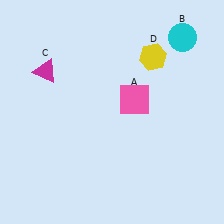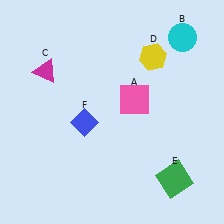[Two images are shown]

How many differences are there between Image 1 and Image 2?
There are 2 differences between the two images.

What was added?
A green square (E), a blue diamond (F) were added in Image 2.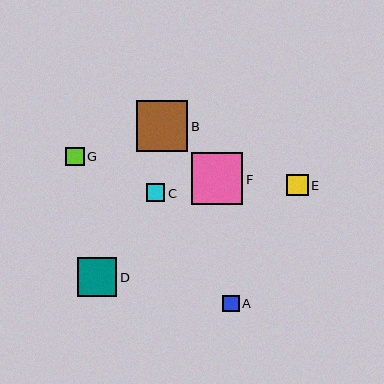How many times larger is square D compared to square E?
Square D is approximately 1.8 times the size of square E.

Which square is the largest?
Square F is the largest with a size of approximately 52 pixels.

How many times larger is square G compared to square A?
Square G is approximately 1.1 times the size of square A.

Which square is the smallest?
Square A is the smallest with a size of approximately 17 pixels.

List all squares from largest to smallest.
From largest to smallest: F, B, D, E, G, C, A.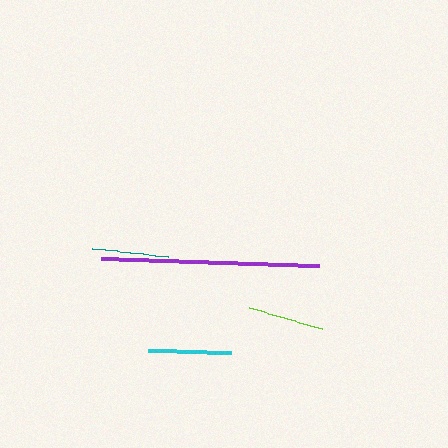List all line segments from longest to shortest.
From longest to shortest: purple, cyan, lime, teal.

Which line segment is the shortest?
The teal line is the shortest at approximately 76 pixels.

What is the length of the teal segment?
The teal segment is approximately 76 pixels long.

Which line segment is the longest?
The purple line is the longest at approximately 218 pixels.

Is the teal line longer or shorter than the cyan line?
The cyan line is longer than the teal line.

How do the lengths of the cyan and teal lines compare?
The cyan and teal lines are approximately the same length.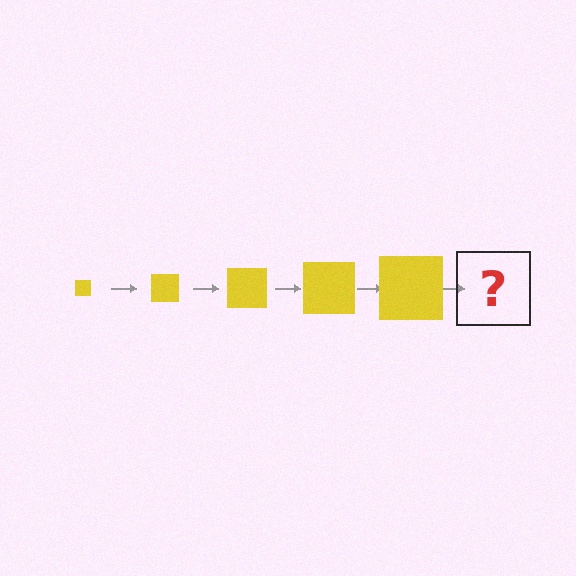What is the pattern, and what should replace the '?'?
The pattern is that the square gets progressively larger each step. The '?' should be a yellow square, larger than the previous one.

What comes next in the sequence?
The next element should be a yellow square, larger than the previous one.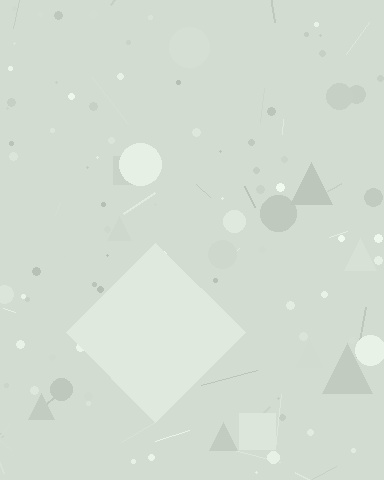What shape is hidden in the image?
A diamond is hidden in the image.